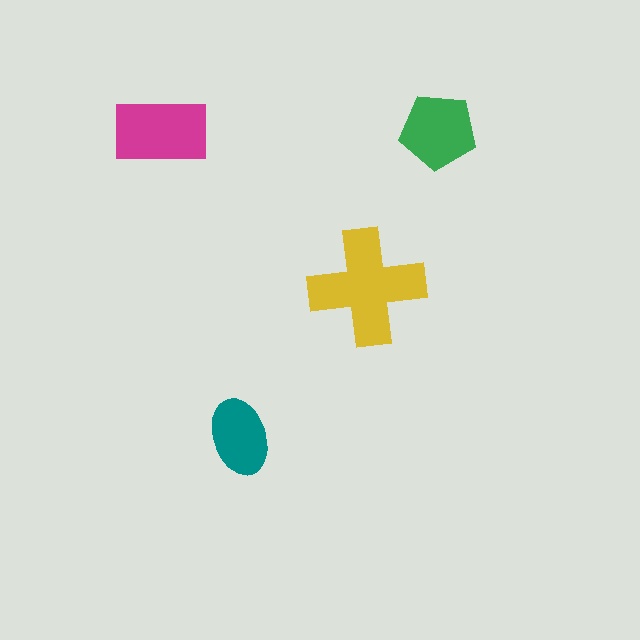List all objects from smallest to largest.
The teal ellipse, the green pentagon, the magenta rectangle, the yellow cross.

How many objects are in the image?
There are 4 objects in the image.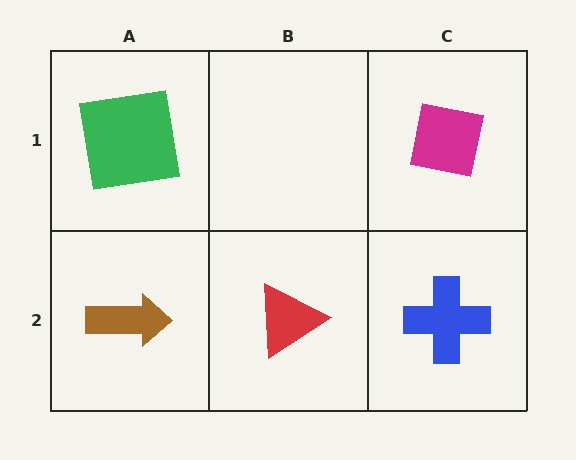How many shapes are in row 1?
2 shapes.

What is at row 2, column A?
A brown arrow.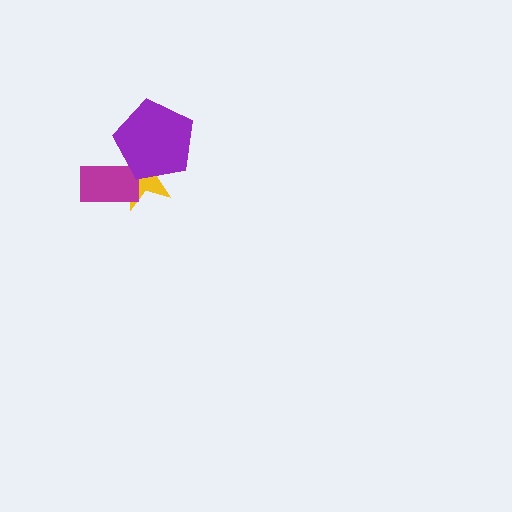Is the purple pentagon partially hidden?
No, no other shape covers it.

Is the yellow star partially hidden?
Yes, it is partially covered by another shape.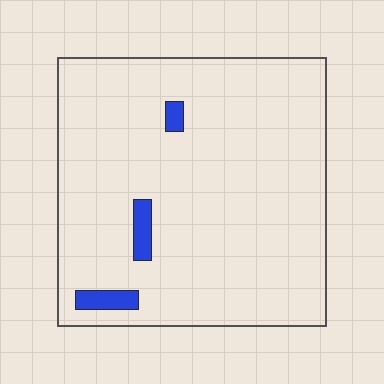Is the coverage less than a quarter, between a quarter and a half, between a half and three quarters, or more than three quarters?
Less than a quarter.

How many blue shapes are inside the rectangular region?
3.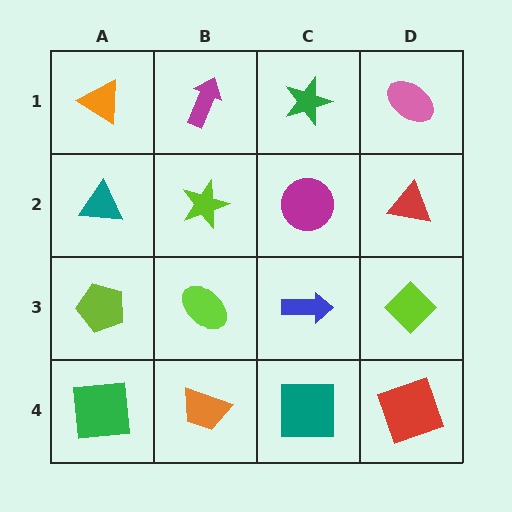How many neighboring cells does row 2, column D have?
3.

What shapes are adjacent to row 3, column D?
A red triangle (row 2, column D), a red square (row 4, column D), a blue arrow (row 3, column C).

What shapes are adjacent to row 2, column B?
A magenta arrow (row 1, column B), a lime ellipse (row 3, column B), a teal triangle (row 2, column A), a magenta circle (row 2, column C).